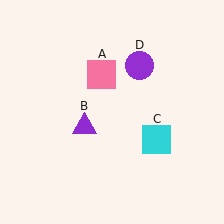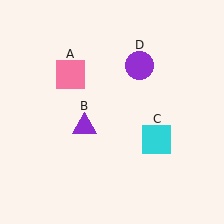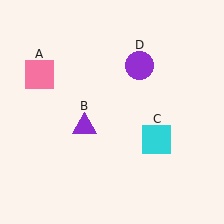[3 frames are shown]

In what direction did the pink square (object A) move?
The pink square (object A) moved left.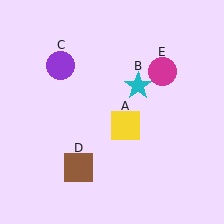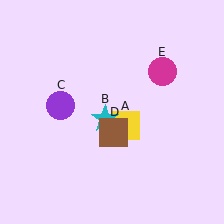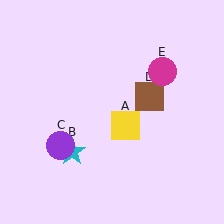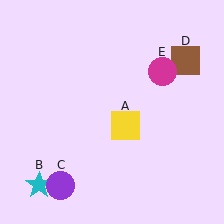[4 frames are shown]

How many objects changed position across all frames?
3 objects changed position: cyan star (object B), purple circle (object C), brown square (object D).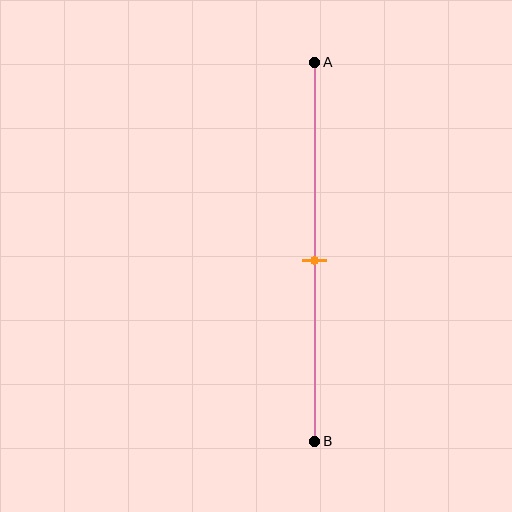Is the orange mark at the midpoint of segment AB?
Yes, the mark is approximately at the midpoint.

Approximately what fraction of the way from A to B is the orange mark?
The orange mark is approximately 50% of the way from A to B.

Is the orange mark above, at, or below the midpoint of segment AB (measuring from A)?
The orange mark is approximately at the midpoint of segment AB.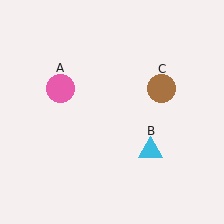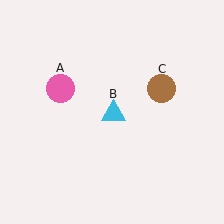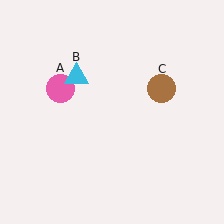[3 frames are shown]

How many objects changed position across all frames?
1 object changed position: cyan triangle (object B).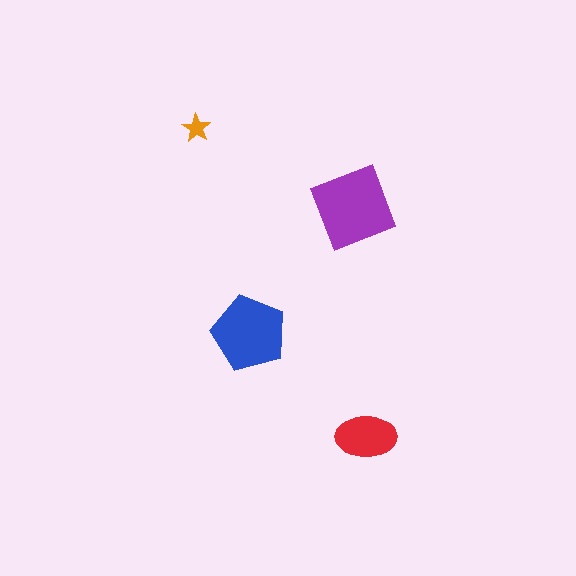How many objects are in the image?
There are 4 objects in the image.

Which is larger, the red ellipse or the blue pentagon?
The blue pentagon.